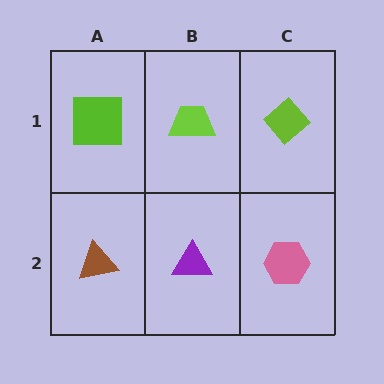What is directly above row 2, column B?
A lime trapezoid.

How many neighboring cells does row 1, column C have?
2.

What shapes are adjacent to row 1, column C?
A pink hexagon (row 2, column C), a lime trapezoid (row 1, column B).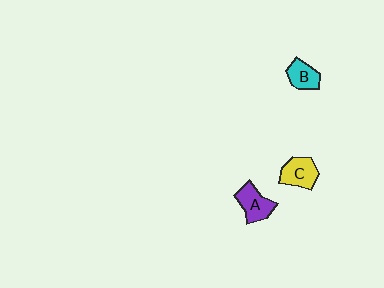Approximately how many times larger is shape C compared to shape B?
Approximately 1.2 times.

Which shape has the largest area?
Shape C (yellow).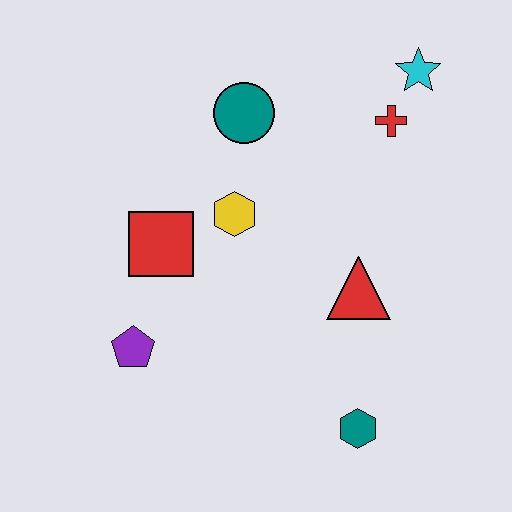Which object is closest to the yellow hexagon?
The red square is closest to the yellow hexagon.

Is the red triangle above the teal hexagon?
Yes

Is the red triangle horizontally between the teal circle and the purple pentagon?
No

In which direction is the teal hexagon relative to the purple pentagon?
The teal hexagon is to the right of the purple pentagon.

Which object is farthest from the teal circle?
The teal hexagon is farthest from the teal circle.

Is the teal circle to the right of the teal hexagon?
No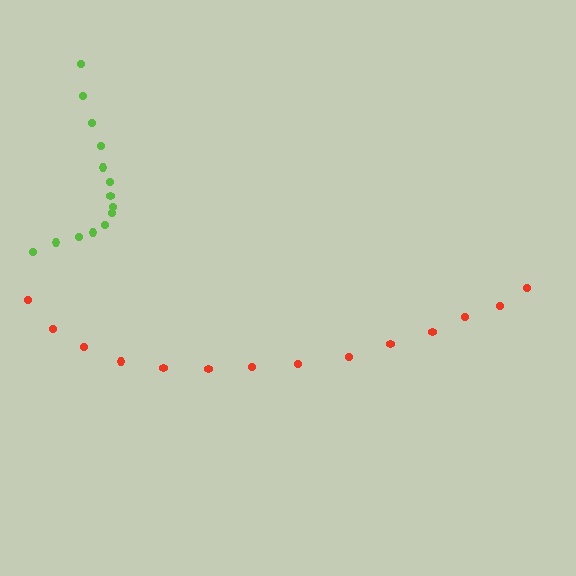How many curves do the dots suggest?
There are 2 distinct paths.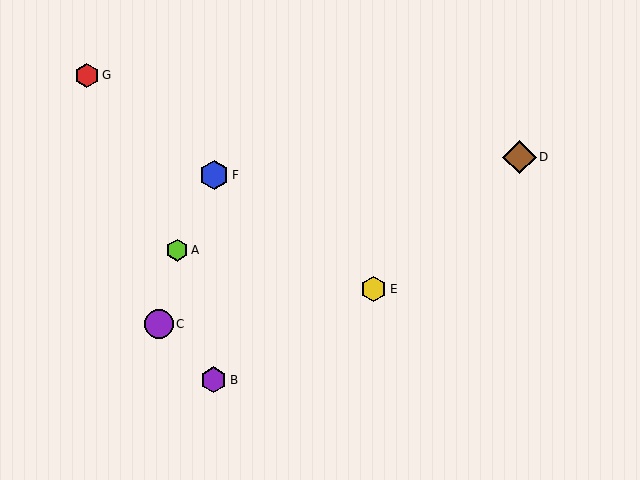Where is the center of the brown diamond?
The center of the brown diamond is at (520, 157).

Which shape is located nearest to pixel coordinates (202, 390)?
The purple hexagon (labeled B) at (214, 380) is nearest to that location.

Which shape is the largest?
The brown diamond (labeled D) is the largest.